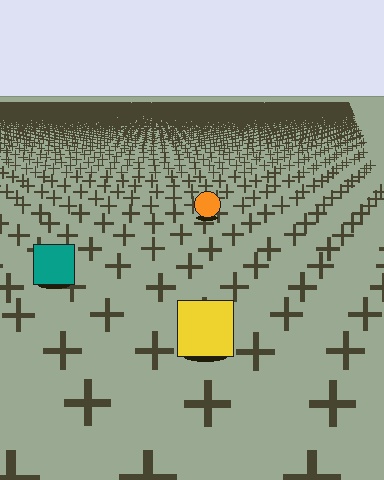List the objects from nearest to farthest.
From nearest to farthest: the yellow square, the teal square, the orange circle.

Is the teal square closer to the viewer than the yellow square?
No. The yellow square is closer — you can tell from the texture gradient: the ground texture is coarser near it.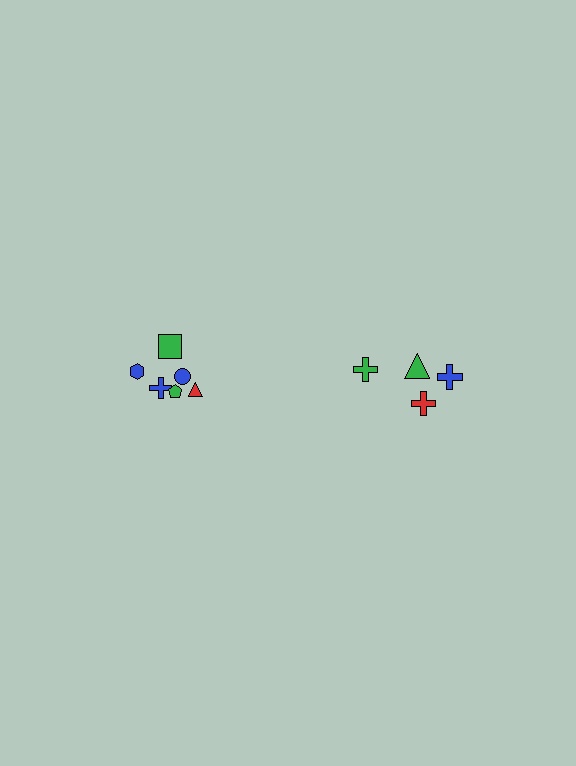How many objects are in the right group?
There are 4 objects.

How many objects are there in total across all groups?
There are 10 objects.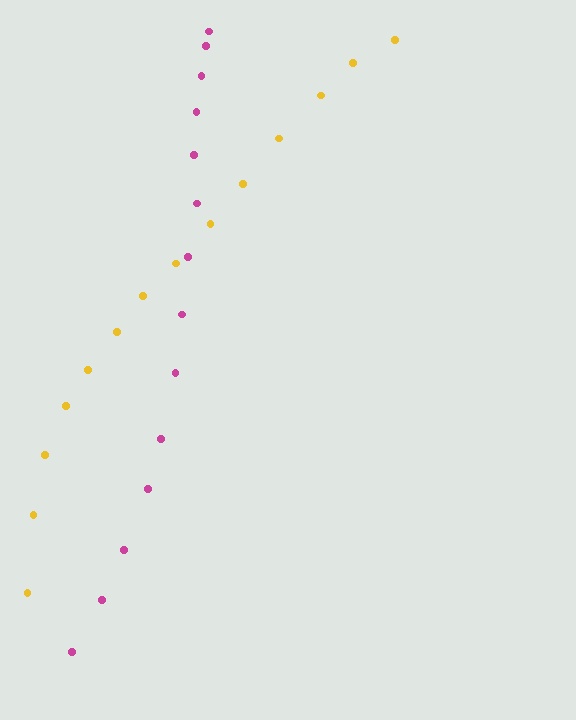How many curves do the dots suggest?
There are 2 distinct paths.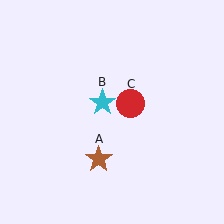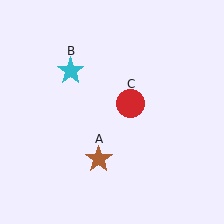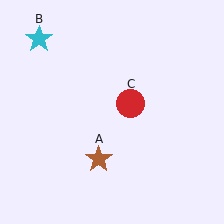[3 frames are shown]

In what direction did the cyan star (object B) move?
The cyan star (object B) moved up and to the left.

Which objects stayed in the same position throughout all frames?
Brown star (object A) and red circle (object C) remained stationary.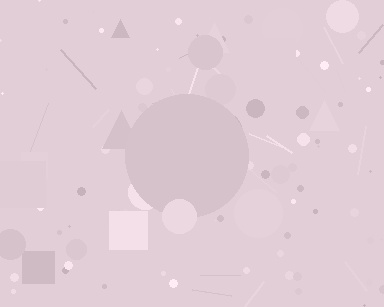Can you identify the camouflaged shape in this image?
The camouflaged shape is a circle.